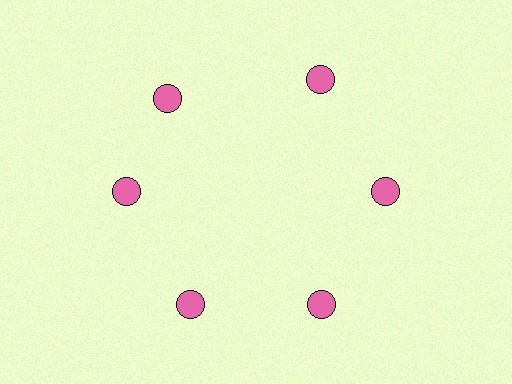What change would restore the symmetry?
The symmetry would be restored by rotating it back into even spacing with its neighbors so that all 6 circles sit at equal angles and equal distance from the center.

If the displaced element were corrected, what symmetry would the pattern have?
It would have 6-fold rotational symmetry — the pattern would map onto itself every 60 degrees.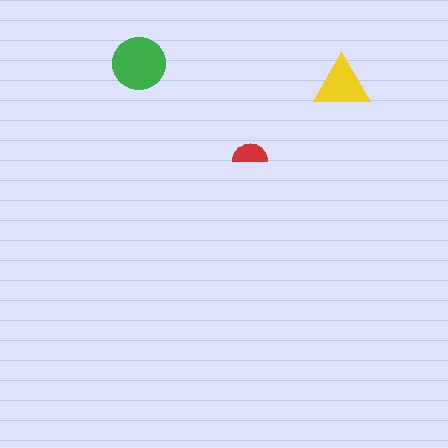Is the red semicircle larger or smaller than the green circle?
Smaller.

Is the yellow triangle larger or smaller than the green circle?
Smaller.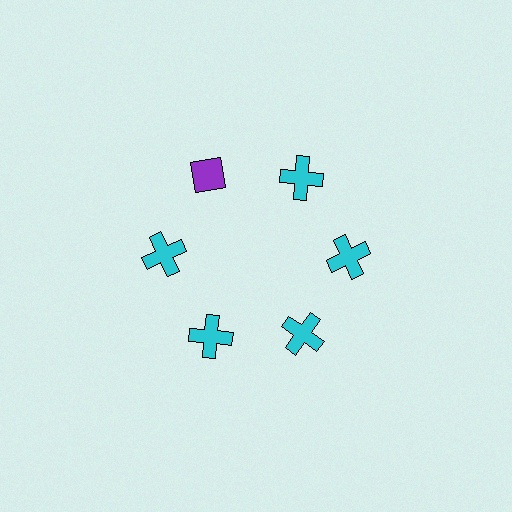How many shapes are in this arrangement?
There are 6 shapes arranged in a ring pattern.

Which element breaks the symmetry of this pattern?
The purple diamond at roughly the 11 o'clock position breaks the symmetry. All other shapes are cyan crosses.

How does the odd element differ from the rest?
It differs in both color (purple instead of cyan) and shape (diamond instead of cross).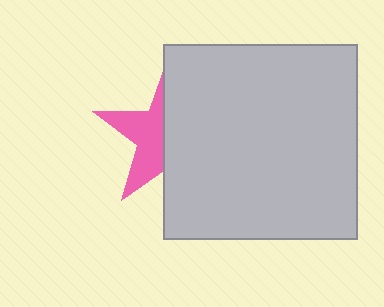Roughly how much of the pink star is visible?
A small part of it is visible (roughly 44%).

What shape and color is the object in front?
The object in front is a light gray square.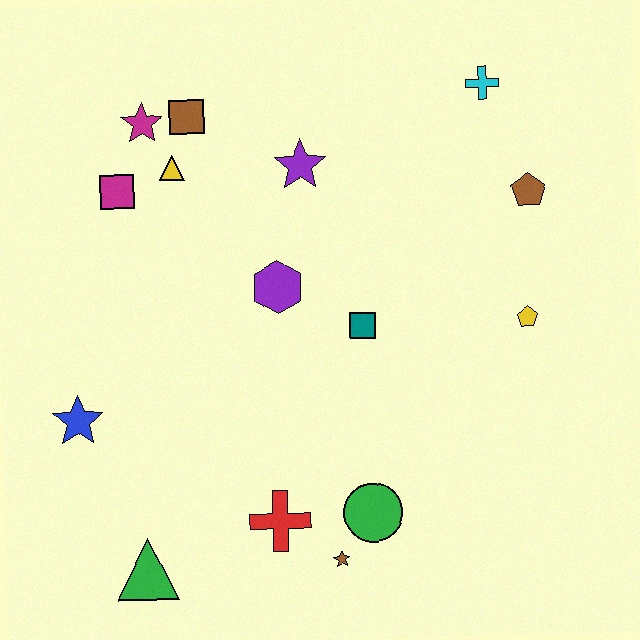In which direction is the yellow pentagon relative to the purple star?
The yellow pentagon is to the right of the purple star.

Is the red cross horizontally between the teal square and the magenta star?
Yes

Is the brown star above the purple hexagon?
No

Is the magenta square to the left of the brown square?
Yes